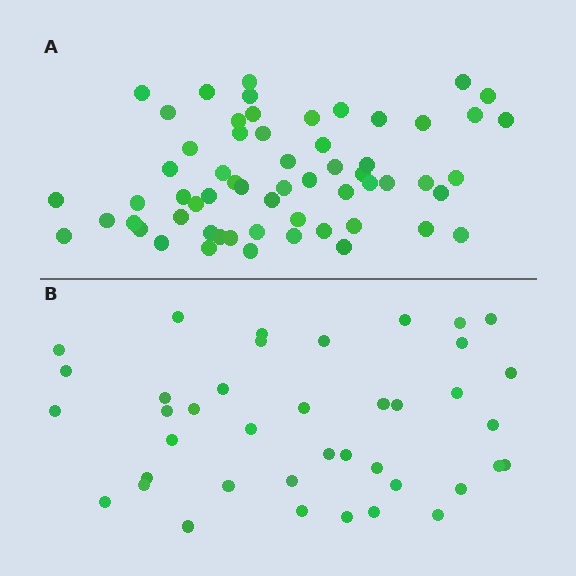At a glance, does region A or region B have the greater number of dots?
Region A (the top region) has more dots.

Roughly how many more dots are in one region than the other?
Region A has approximately 20 more dots than region B.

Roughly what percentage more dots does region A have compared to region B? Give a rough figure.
About 50% more.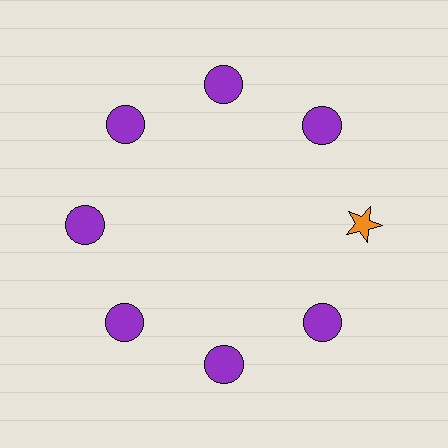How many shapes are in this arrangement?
There are 8 shapes arranged in a ring pattern.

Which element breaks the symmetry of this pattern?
The orange star at roughly the 3 o'clock position breaks the symmetry. All other shapes are purple circles.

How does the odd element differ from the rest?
It differs in both color (orange instead of purple) and shape (star instead of circle).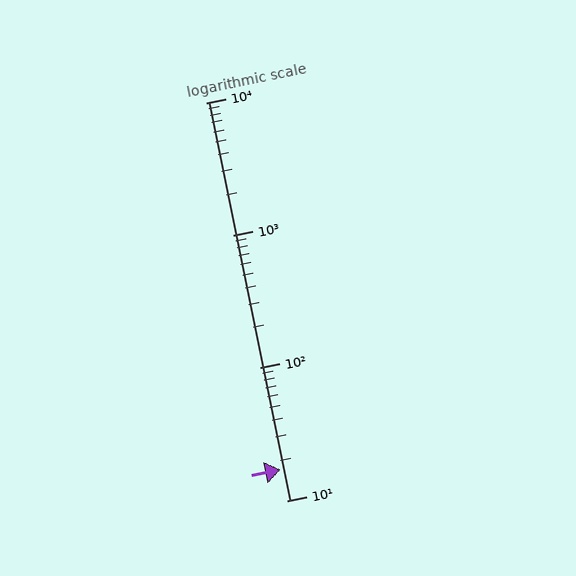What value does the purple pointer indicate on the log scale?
The pointer indicates approximately 17.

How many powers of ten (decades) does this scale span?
The scale spans 3 decades, from 10 to 10000.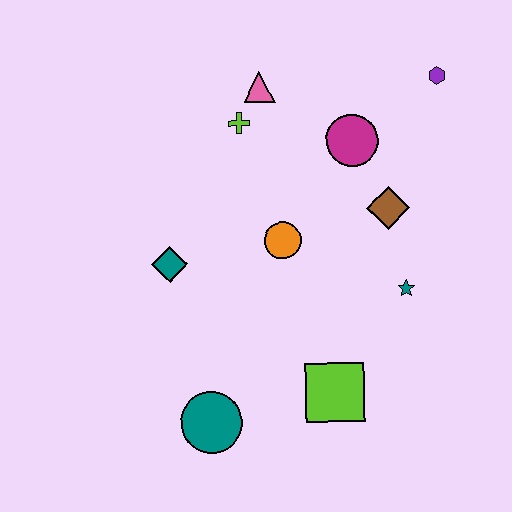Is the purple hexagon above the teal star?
Yes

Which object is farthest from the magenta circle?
The teal circle is farthest from the magenta circle.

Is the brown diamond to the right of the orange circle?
Yes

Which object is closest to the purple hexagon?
The magenta circle is closest to the purple hexagon.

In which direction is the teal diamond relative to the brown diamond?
The teal diamond is to the left of the brown diamond.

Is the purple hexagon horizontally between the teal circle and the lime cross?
No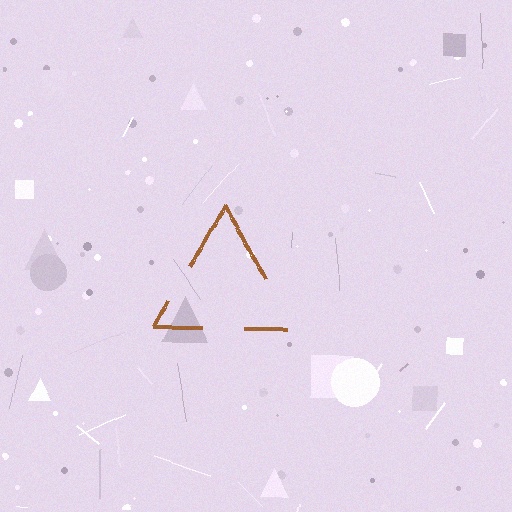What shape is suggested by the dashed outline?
The dashed outline suggests a triangle.